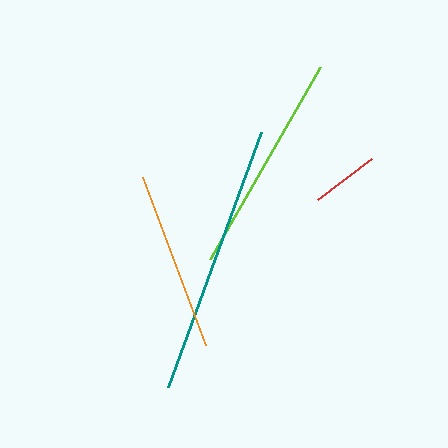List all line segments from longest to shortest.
From longest to shortest: teal, lime, orange, red.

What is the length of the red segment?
The red segment is approximately 68 pixels long.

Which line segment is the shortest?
The red line is the shortest at approximately 68 pixels.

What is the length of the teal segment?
The teal segment is approximately 272 pixels long.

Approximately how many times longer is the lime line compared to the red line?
The lime line is approximately 3.2 times the length of the red line.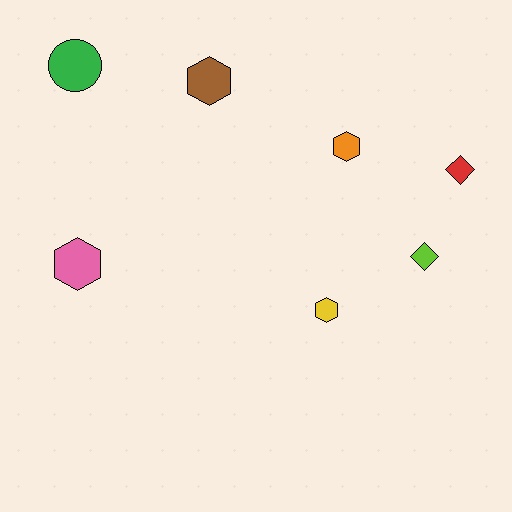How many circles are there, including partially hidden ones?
There is 1 circle.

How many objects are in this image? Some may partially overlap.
There are 7 objects.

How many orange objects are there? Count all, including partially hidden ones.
There is 1 orange object.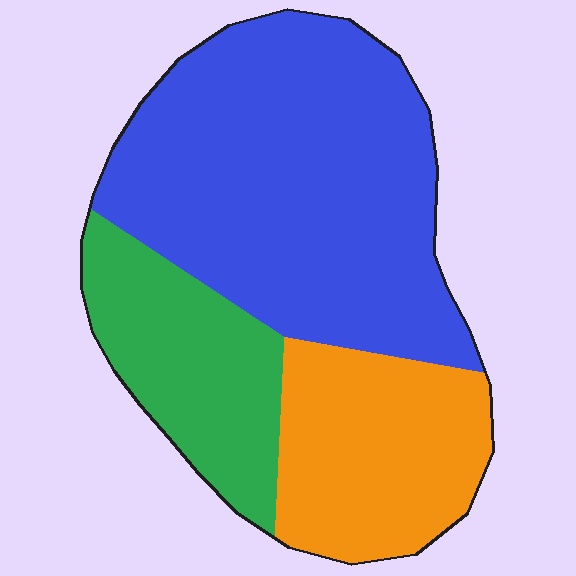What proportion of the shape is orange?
Orange takes up less than a quarter of the shape.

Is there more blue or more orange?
Blue.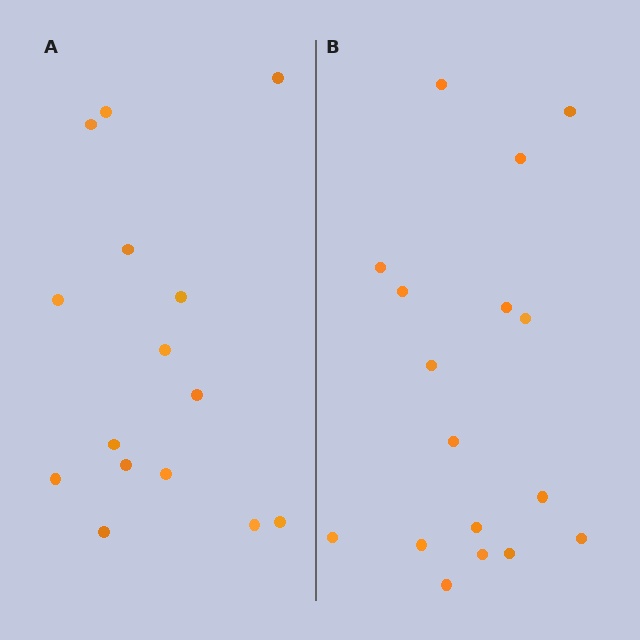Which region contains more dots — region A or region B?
Region B (the right region) has more dots.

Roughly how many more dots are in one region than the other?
Region B has just a few more — roughly 2 or 3 more dots than region A.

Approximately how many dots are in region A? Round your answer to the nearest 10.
About 20 dots. (The exact count is 15, which rounds to 20.)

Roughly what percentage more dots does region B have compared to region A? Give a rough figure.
About 15% more.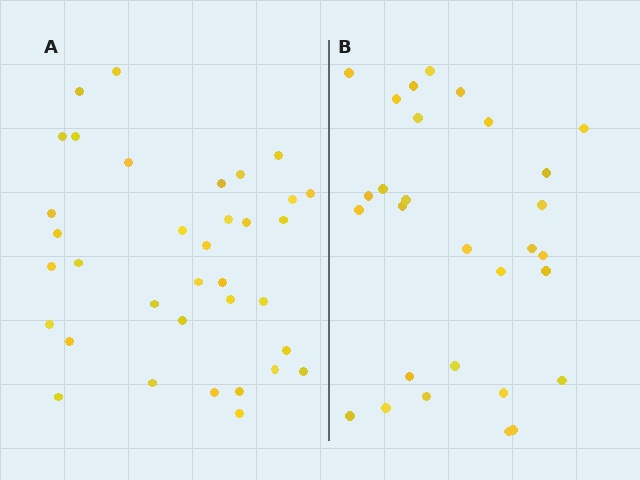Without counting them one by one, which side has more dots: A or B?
Region A (the left region) has more dots.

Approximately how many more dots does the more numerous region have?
Region A has about 6 more dots than region B.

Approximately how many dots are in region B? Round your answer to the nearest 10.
About 30 dots. (The exact count is 29, which rounds to 30.)